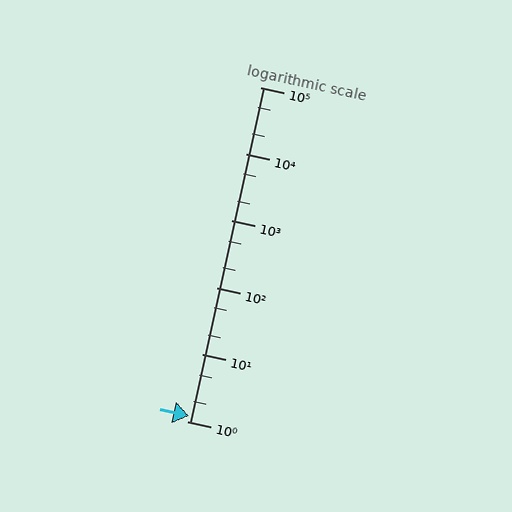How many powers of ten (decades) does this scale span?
The scale spans 5 decades, from 1 to 100000.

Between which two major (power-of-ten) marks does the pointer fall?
The pointer is between 1 and 10.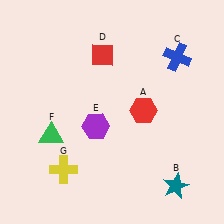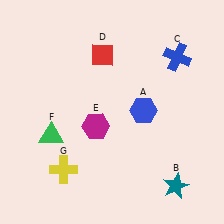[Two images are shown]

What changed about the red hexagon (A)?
In Image 1, A is red. In Image 2, it changed to blue.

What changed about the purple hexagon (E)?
In Image 1, E is purple. In Image 2, it changed to magenta.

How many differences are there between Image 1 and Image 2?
There are 2 differences between the two images.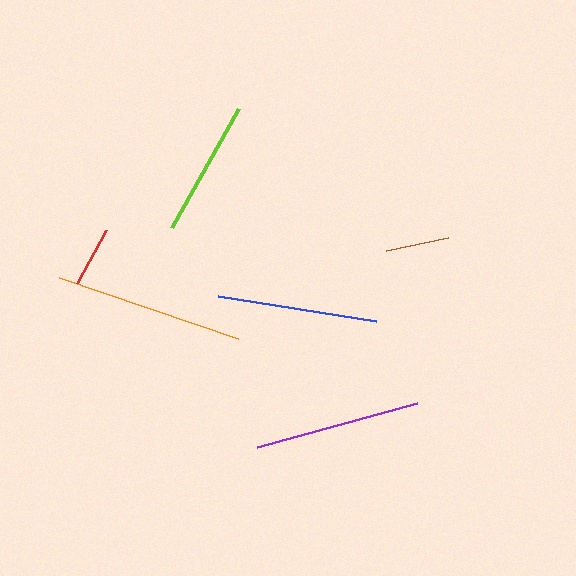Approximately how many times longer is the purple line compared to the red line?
The purple line is approximately 2.7 times the length of the red line.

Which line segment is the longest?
The orange line is the longest at approximately 189 pixels.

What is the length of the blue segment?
The blue segment is approximately 160 pixels long.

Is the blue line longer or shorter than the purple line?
The purple line is longer than the blue line.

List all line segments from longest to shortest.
From longest to shortest: orange, purple, blue, lime, brown, red.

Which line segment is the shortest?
The red line is the shortest at approximately 60 pixels.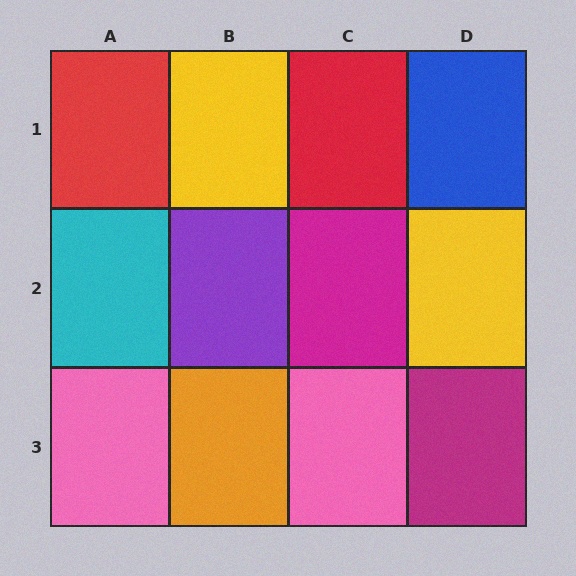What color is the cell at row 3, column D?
Magenta.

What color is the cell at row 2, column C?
Magenta.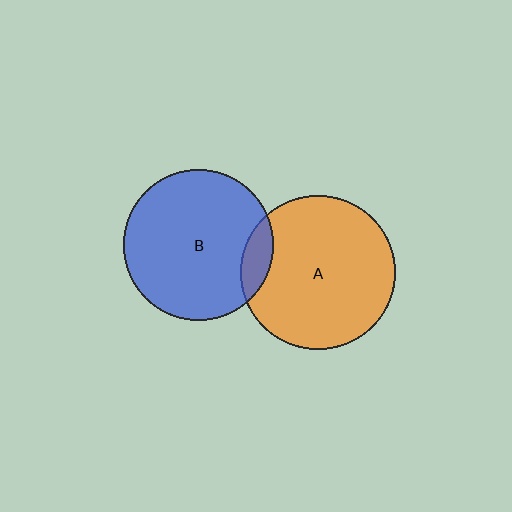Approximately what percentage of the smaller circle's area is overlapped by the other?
Approximately 10%.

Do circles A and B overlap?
Yes.